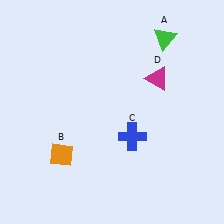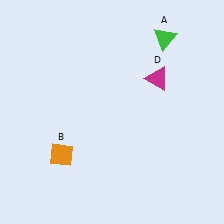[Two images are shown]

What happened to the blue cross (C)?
The blue cross (C) was removed in Image 2. It was in the bottom-right area of Image 1.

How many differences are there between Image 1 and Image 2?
There is 1 difference between the two images.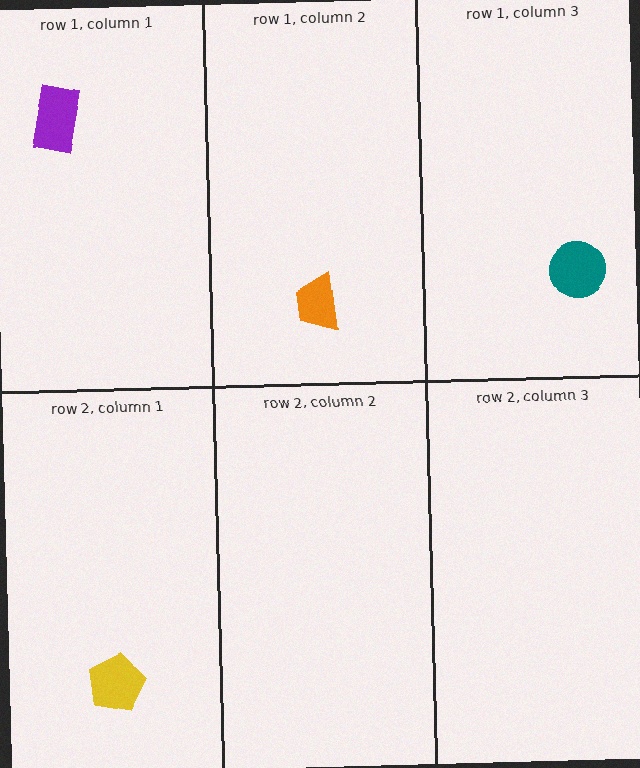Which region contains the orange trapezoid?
The row 1, column 2 region.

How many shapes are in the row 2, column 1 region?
1.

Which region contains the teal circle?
The row 1, column 3 region.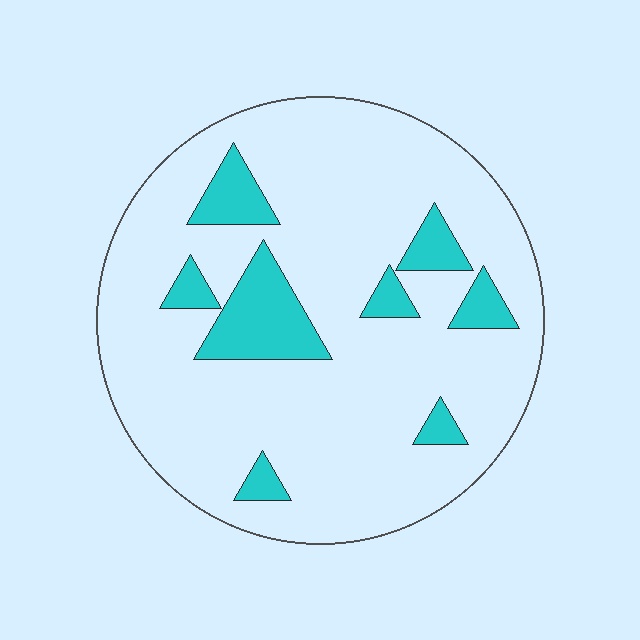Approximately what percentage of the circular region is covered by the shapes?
Approximately 15%.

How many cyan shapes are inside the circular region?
8.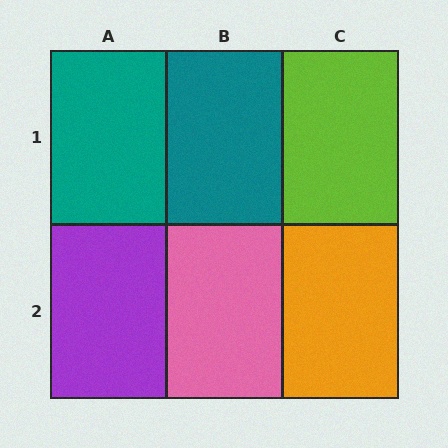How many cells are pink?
1 cell is pink.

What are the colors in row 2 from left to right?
Purple, pink, orange.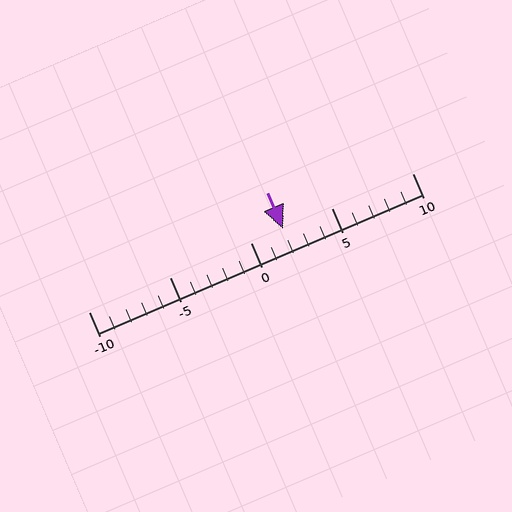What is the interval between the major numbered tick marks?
The major tick marks are spaced 5 units apart.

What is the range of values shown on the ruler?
The ruler shows values from -10 to 10.